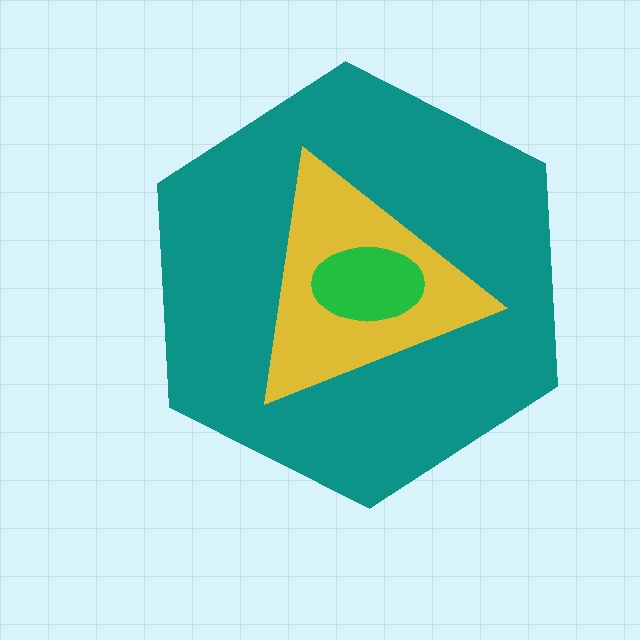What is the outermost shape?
The teal hexagon.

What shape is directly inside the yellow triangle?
The green ellipse.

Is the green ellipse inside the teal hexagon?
Yes.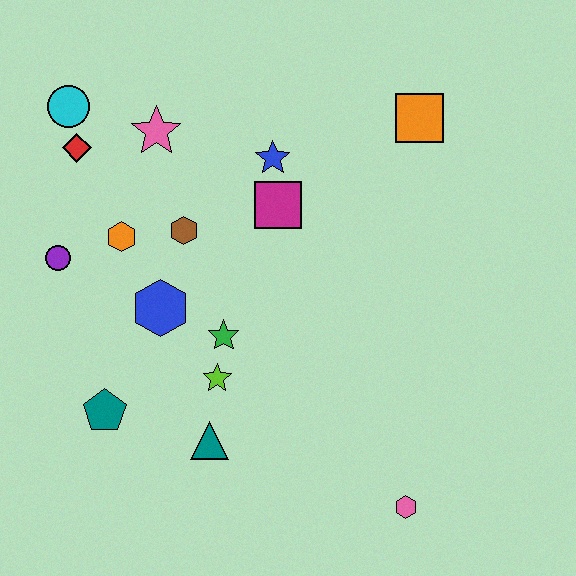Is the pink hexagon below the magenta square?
Yes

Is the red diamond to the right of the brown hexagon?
No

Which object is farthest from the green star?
The orange square is farthest from the green star.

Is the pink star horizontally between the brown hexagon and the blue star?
No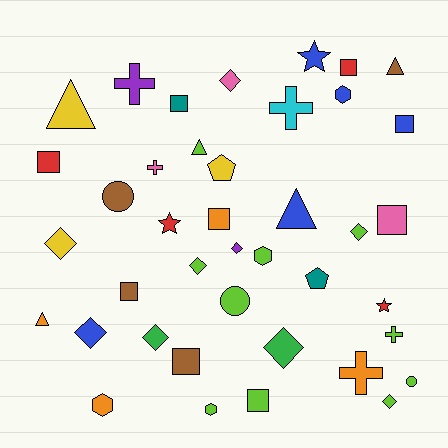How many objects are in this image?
There are 40 objects.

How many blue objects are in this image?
There are 5 blue objects.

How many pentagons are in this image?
There are 2 pentagons.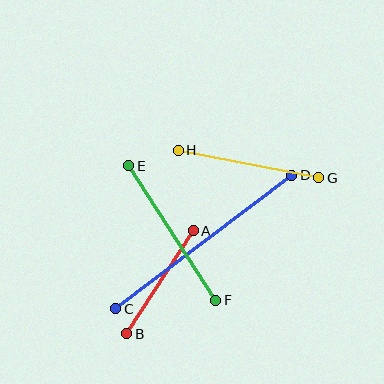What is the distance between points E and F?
The distance is approximately 160 pixels.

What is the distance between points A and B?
The distance is approximately 123 pixels.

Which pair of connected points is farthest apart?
Points C and D are farthest apart.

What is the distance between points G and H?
The distance is approximately 143 pixels.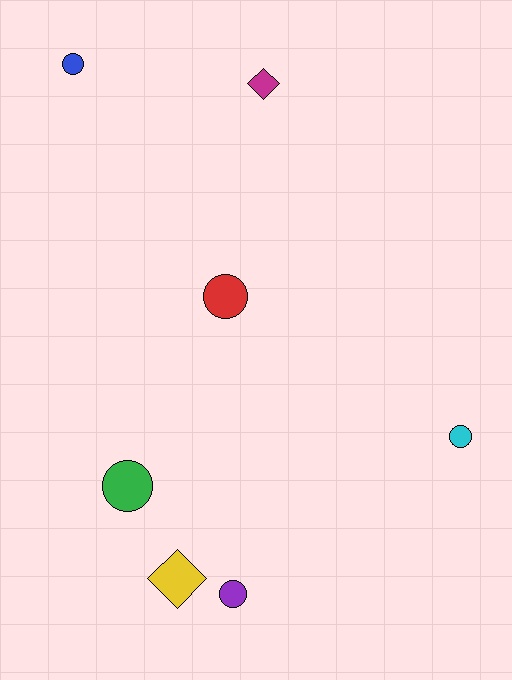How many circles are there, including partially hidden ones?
There are 5 circles.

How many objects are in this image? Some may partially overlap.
There are 7 objects.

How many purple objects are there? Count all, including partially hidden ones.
There is 1 purple object.